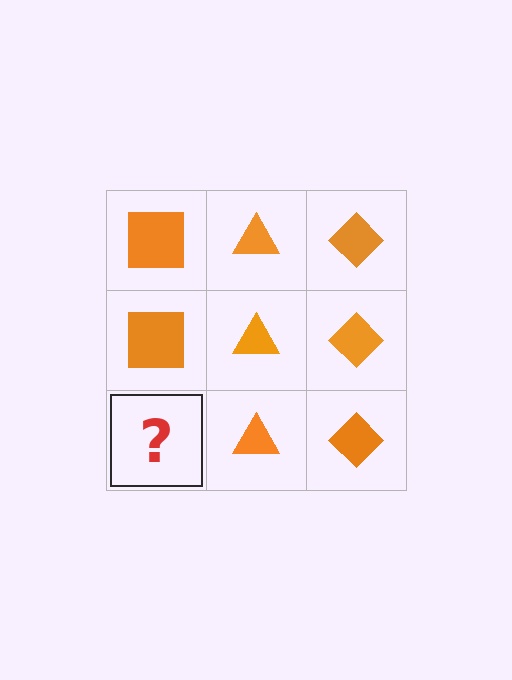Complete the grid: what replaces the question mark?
The question mark should be replaced with an orange square.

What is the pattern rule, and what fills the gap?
The rule is that each column has a consistent shape. The gap should be filled with an orange square.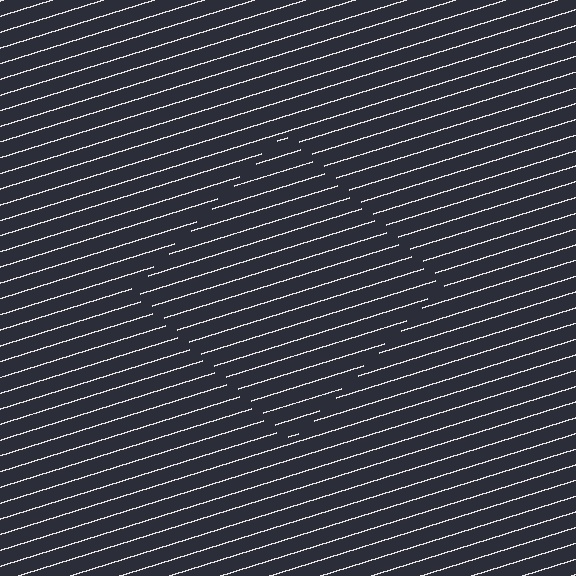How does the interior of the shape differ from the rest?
The interior of the shape contains the same grating, shifted by half a period — the contour is defined by the phase discontinuity where line-ends from the inner and outer gratings abut.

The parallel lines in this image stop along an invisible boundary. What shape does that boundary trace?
An illusory square. The interior of the shape contains the same grating, shifted by half a period — the contour is defined by the phase discontinuity where line-ends from the inner and outer gratings abut.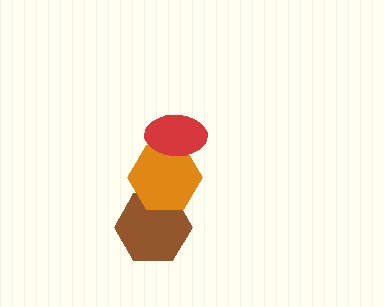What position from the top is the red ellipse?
The red ellipse is 1st from the top.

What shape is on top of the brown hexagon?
The orange hexagon is on top of the brown hexagon.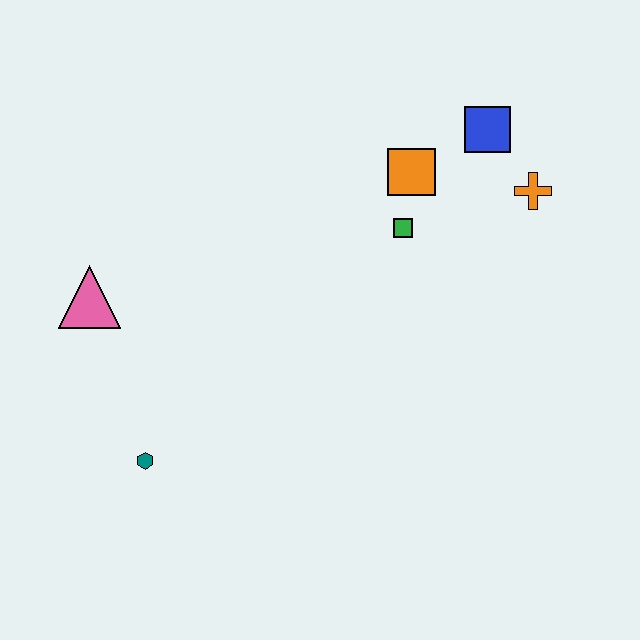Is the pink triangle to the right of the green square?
No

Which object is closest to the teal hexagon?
The pink triangle is closest to the teal hexagon.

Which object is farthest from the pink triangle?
The orange cross is farthest from the pink triangle.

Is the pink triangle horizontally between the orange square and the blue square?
No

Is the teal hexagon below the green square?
Yes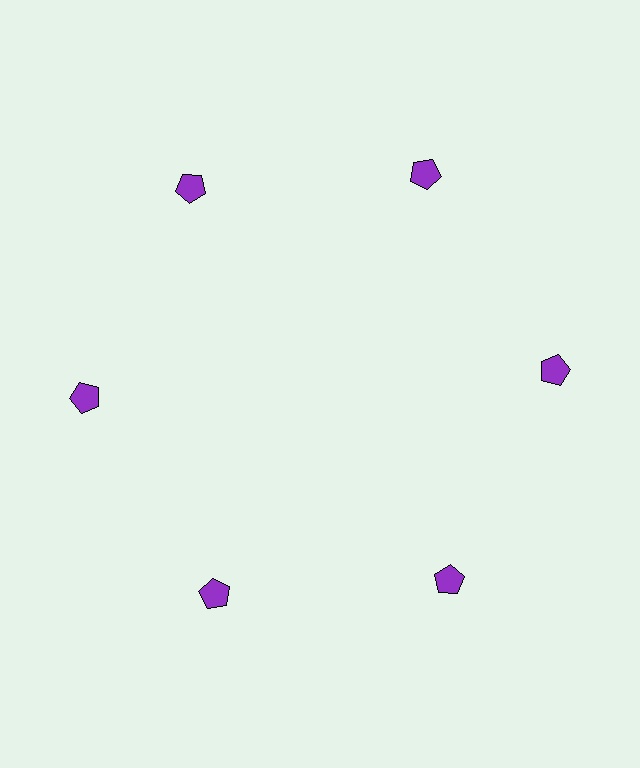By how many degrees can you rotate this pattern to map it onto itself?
The pattern maps onto itself every 60 degrees of rotation.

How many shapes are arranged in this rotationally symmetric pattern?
There are 6 shapes, arranged in 6 groups of 1.